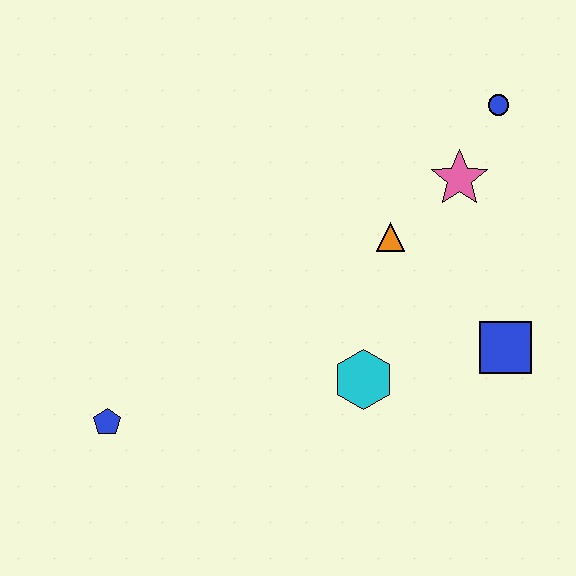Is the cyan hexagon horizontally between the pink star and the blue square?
No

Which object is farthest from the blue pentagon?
The blue circle is farthest from the blue pentagon.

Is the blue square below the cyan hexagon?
No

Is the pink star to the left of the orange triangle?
No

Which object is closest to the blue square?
The cyan hexagon is closest to the blue square.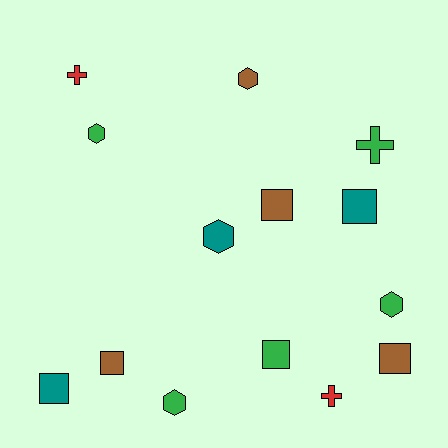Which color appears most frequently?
Green, with 5 objects.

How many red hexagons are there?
There are no red hexagons.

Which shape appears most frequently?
Square, with 6 objects.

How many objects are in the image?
There are 14 objects.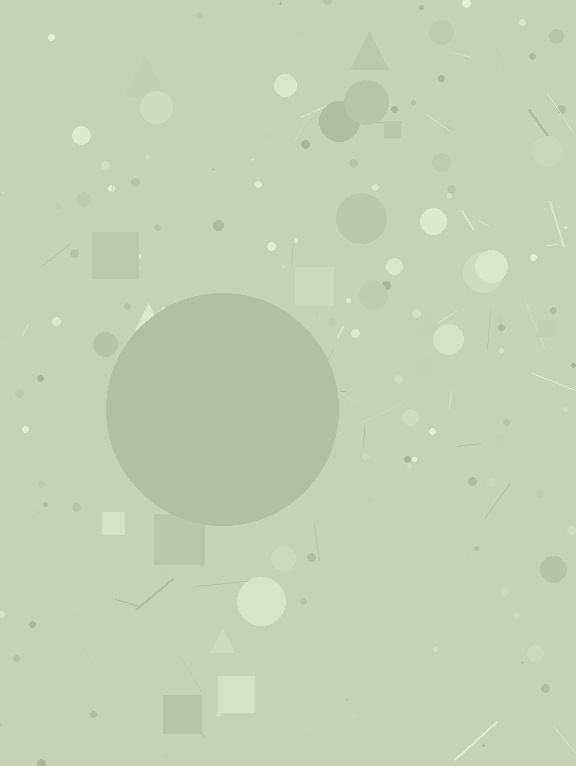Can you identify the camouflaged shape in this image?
The camouflaged shape is a circle.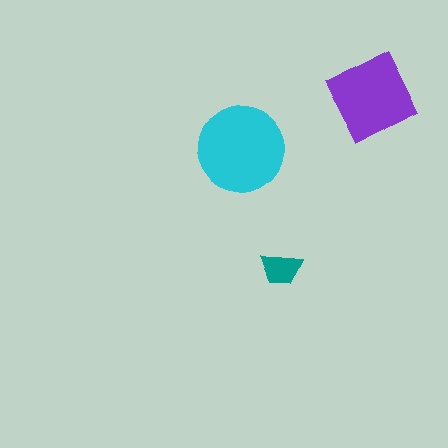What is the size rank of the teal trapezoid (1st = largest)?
3rd.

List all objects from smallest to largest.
The teal trapezoid, the purple diamond, the cyan circle.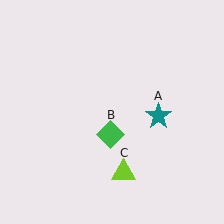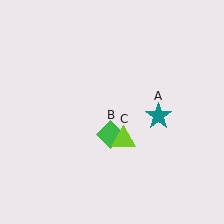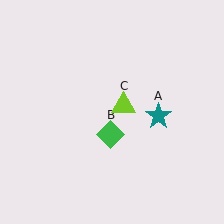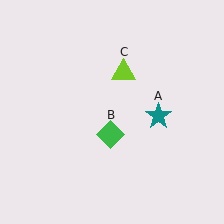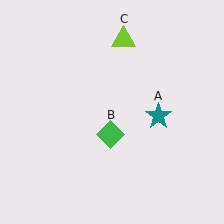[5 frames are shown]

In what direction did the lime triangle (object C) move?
The lime triangle (object C) moved up.